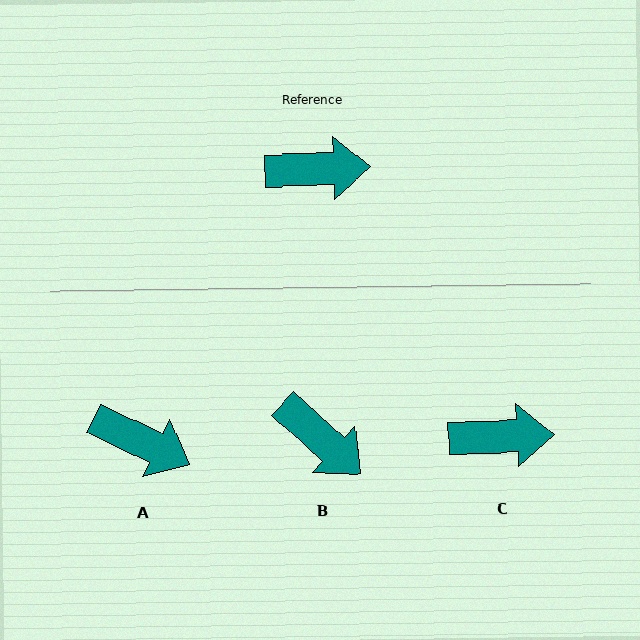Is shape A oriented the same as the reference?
No, it is off by about 28 degrees.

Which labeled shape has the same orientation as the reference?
C.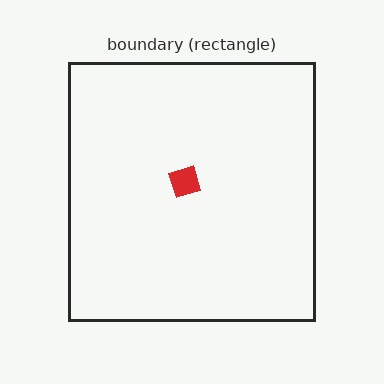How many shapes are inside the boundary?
1 inside, 0 outside.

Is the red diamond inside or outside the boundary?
Inside.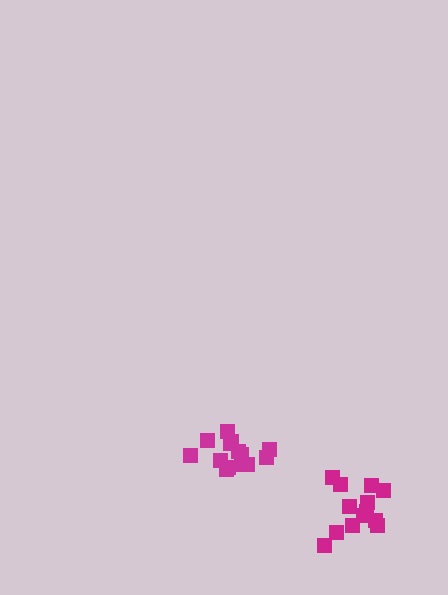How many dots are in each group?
Group 1: 16 dots, Group 2: 13 dots (29 total).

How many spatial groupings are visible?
There are 2 spatial groupings.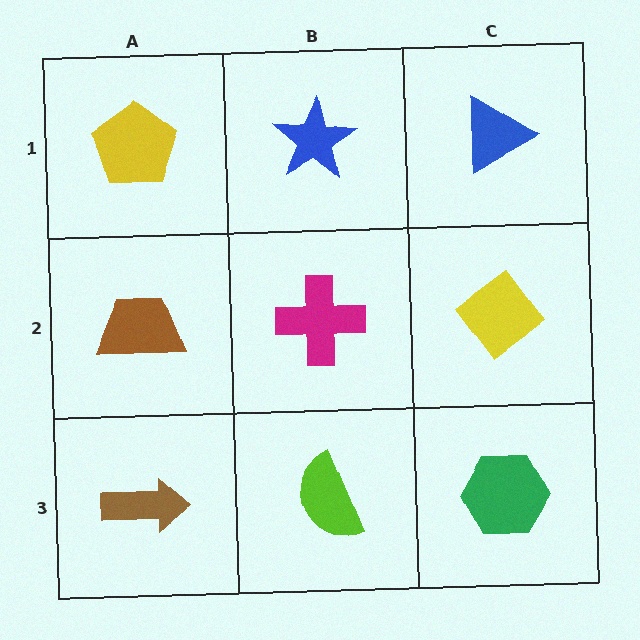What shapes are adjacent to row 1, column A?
A brown trapezoid (row 2, column A), a blue star (row 1, column B).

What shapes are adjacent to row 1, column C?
A yellow diamond (row 2, column C), a blue star (row 1, column B).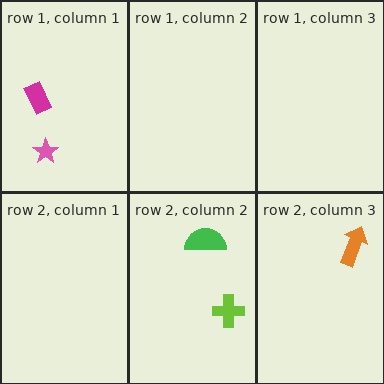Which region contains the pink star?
The row 1, column 1 region.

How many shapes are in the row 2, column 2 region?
2.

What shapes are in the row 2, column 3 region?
The orange arrow.